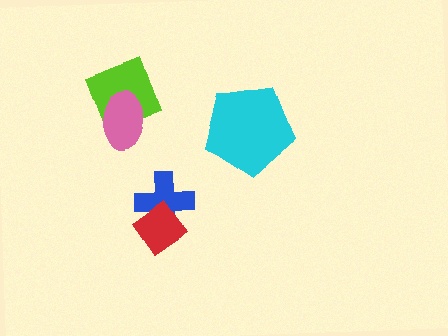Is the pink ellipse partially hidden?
No, no other shape covers it.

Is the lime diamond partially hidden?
Yes, it is partially covered by another shape.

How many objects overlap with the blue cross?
1 object overlaps with the blue cross.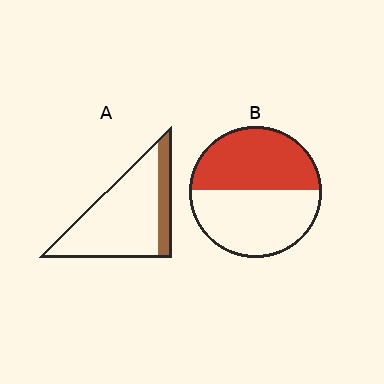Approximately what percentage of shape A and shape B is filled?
A is approximately 20% and B is approximately 50%.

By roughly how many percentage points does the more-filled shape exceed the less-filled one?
By roughly 30 percentage points (B over A).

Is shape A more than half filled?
No.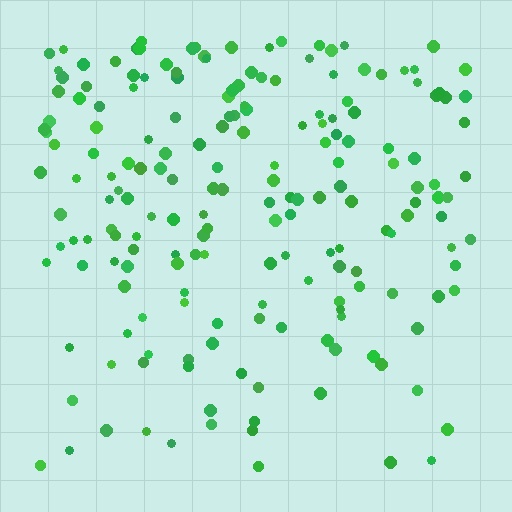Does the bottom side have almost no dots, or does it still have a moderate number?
Still a moderate number, just noticeably fewer than the top.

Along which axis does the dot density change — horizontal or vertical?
Vertical.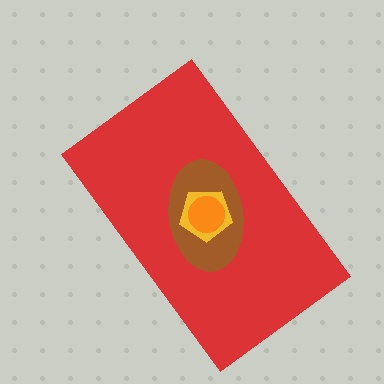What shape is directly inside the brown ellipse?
The yellow pentagon.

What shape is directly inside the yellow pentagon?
The orange circle.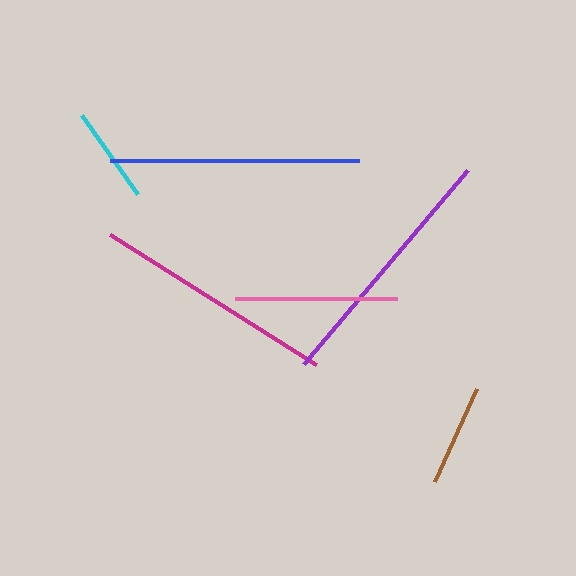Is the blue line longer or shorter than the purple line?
The purple line is longer than the blue line.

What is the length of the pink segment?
The pink segment is approximately 162 pixels long.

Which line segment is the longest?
The purple line is the longest at approximately 255 pixels.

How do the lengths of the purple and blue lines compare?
The purple and blue lines are approximately the same length.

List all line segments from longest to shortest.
From longest to shortest: purple, blue, magenta, pink, brown, cyan.